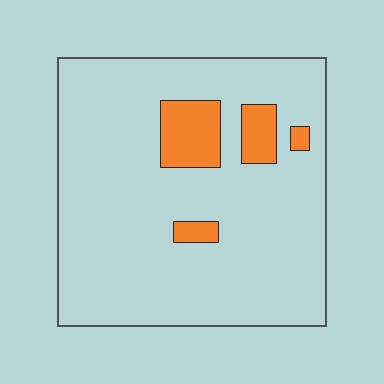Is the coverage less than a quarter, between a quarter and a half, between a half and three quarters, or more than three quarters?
Less than a quarter.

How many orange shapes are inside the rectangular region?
4.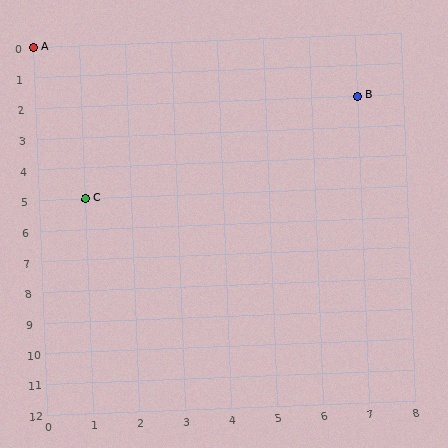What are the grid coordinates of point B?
Point B is at grid coordinates (7, 2).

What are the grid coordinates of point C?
Point C is at grid coordinates (1, 5).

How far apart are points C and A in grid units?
Points C and A are 1 column and 5 rows apart (about 5.1 grid units diagonally).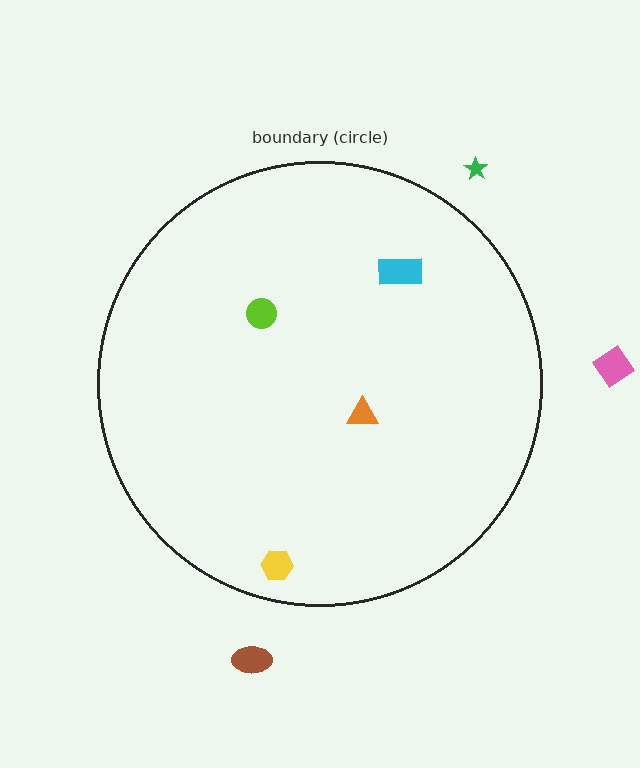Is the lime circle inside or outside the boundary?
Inside.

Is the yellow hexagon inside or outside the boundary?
Inside.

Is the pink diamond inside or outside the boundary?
Outside.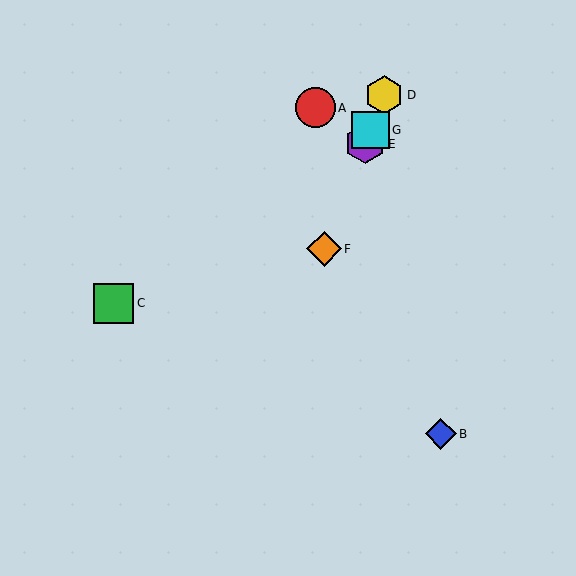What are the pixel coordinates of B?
Object B is at (441, 434).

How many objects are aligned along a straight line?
4 objects (D, E, F, G) are aligned along a straight line.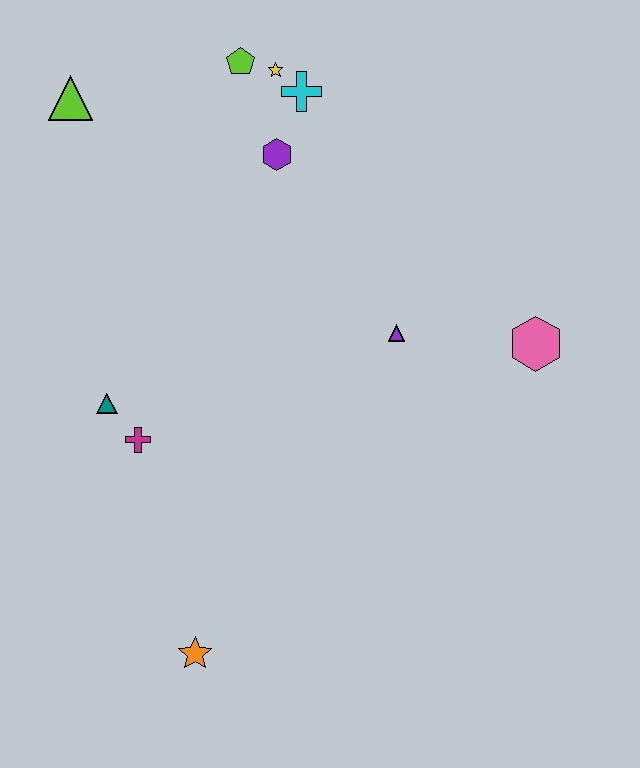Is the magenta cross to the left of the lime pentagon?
Yes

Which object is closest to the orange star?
The magenta cross is closest to the orange star.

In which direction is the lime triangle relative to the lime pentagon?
The lime triangle is to the left of the lime pentagon.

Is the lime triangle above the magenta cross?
Yes